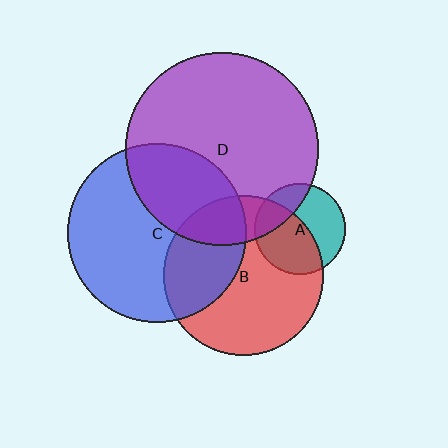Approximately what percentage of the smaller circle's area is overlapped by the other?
Approximately 25%.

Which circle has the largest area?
Circle D (purple).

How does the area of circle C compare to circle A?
Approximately 3.8 times.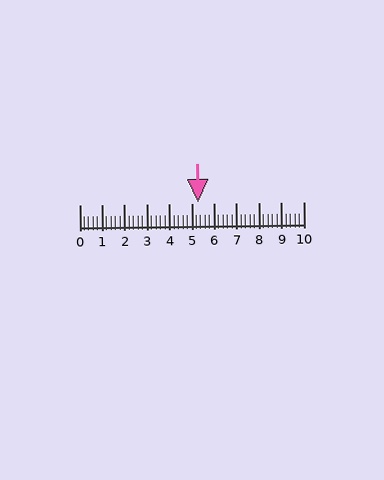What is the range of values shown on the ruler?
The ruler shows values from 0 to 10.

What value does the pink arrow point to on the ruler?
The pink arrow points to approximately 5.3.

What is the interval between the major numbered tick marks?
The major tick marks are spaced 1 units apart.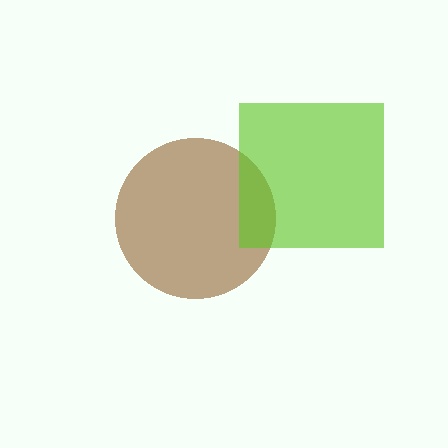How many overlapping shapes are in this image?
There are 2 overlapping shapes in the image.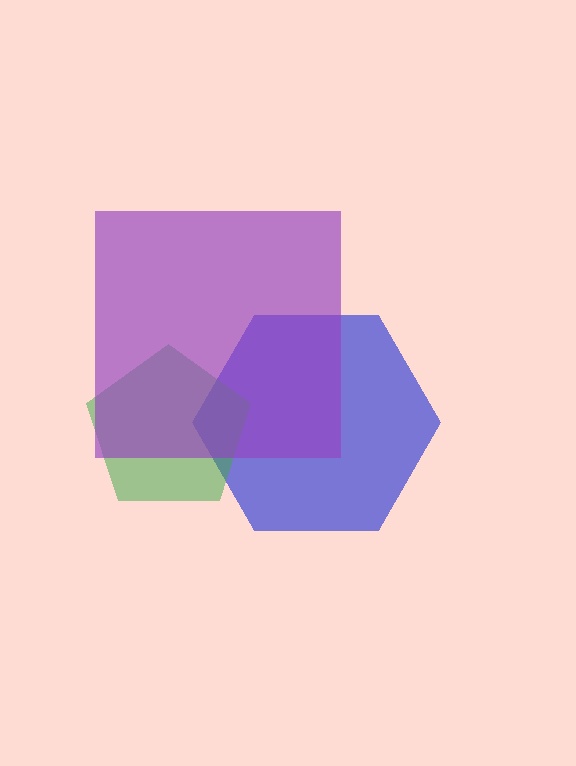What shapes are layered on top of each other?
The layered shapes are: a blue hexagon, a green pentagon, a purple square.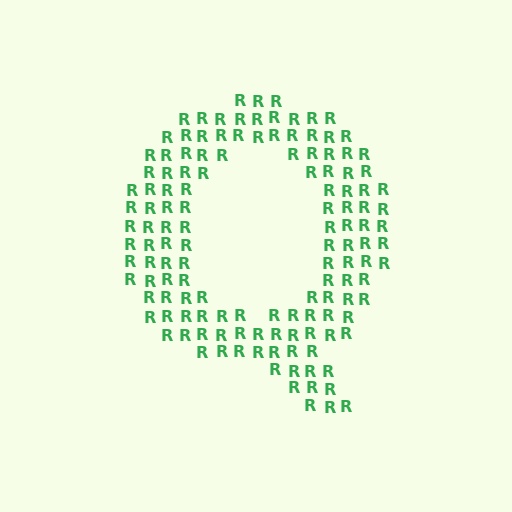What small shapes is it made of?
It is made of small letter R's.